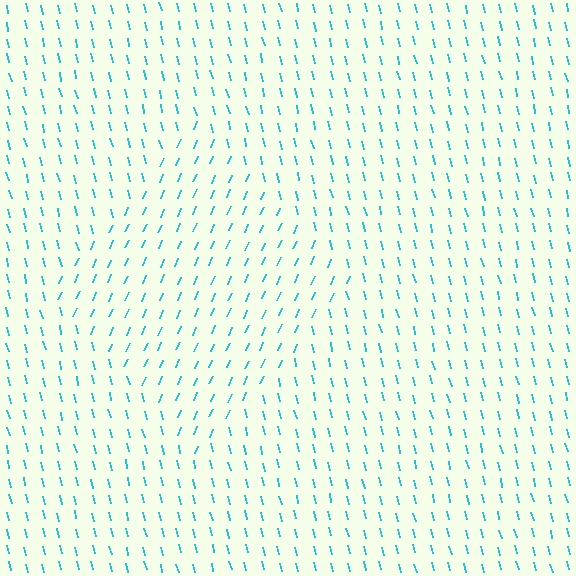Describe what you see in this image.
The image is filled with small cyan line segments. A diamond region in the image has lines oriented differently from the surrounding lines, creating a visible texture boundary.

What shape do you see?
I see a diamond.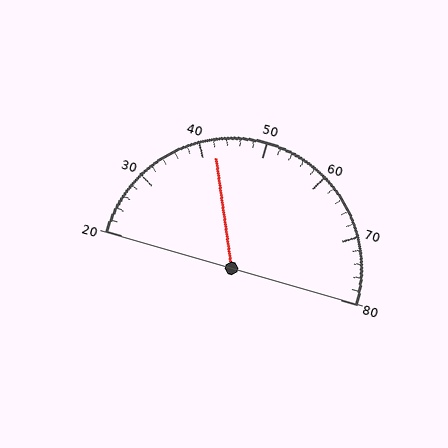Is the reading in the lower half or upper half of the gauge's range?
The reading is in the lower half of the range (20 to 80).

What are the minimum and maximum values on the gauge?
The gauge ranges from 20 to 80.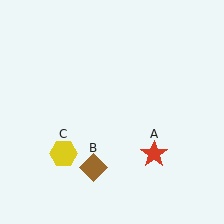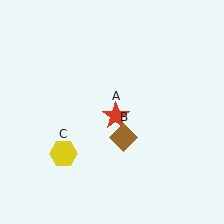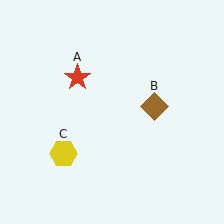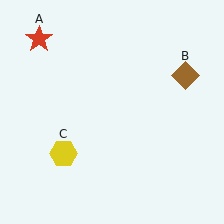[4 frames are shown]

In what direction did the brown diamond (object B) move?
The brown diamond (object B) moved up and to the right.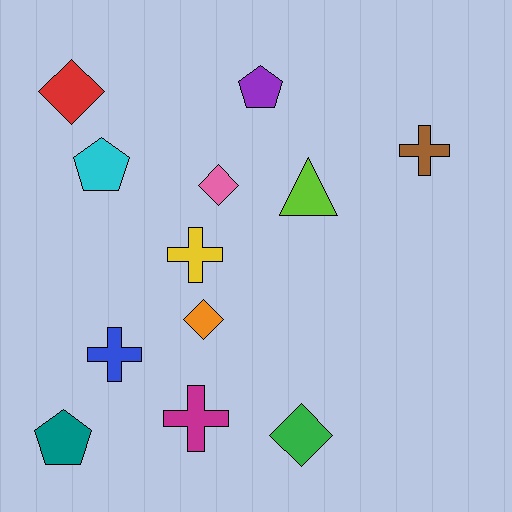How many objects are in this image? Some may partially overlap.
There are 12 objects.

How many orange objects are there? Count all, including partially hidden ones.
There is 1 orange object.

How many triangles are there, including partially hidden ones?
There is 1 triangle.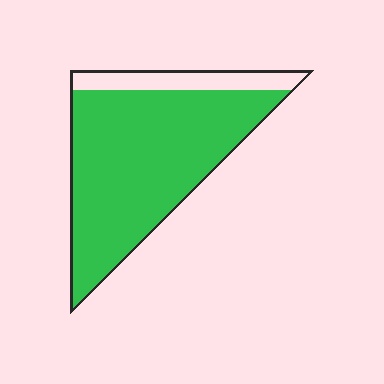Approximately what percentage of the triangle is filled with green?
Approximately 85%.